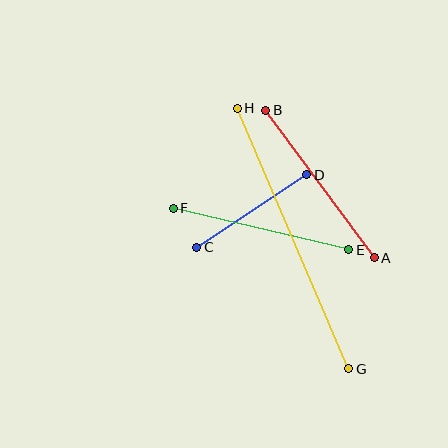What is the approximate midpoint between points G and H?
The midpoint is at approximately (293, 238) pixels.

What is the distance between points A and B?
The distance is approximately 183 pixels.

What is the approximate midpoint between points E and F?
The midpoint is at approximately (261, 229) pixels.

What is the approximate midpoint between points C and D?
The midpoint is at approximately (252, 211) pixels.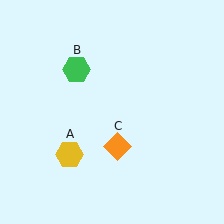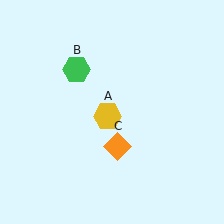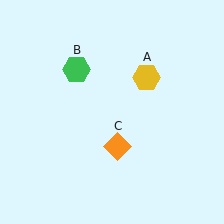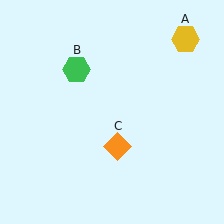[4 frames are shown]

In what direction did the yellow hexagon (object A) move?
The yellow hexagon (object A) moved up and to the right.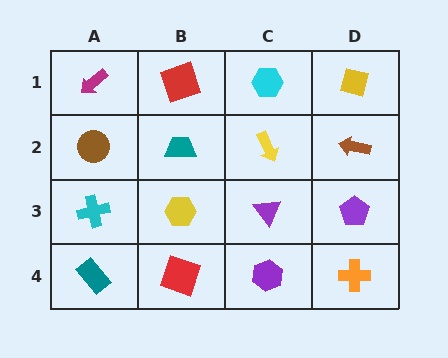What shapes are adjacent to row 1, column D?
A brown arrow (row 2, column D), a cyan hexagon (row 1, column C).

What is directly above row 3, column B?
A teal trapezoid.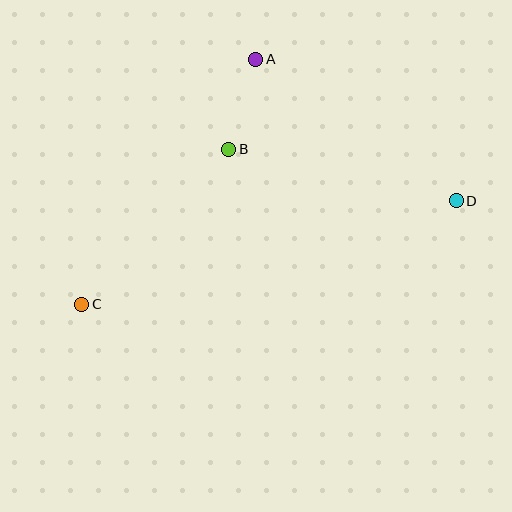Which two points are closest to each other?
Points A and B are closest to each other.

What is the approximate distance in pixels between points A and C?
The distance between A and C is approximately 301 pixels.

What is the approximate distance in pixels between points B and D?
The distance between B and D is approximately 233 pixels.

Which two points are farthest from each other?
Points C and D are farthest from each other.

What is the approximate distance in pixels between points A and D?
The distance between A and D is approximately 245 pixels.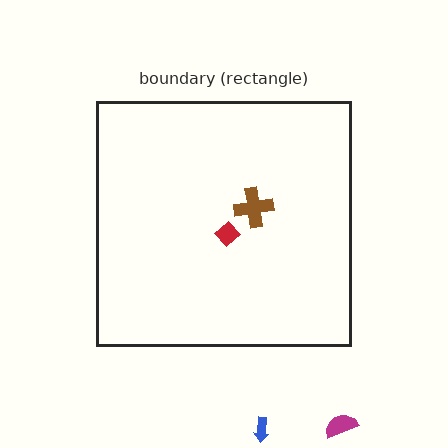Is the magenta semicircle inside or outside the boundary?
Outside.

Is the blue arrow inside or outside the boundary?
Outside.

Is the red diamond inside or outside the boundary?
Inside.